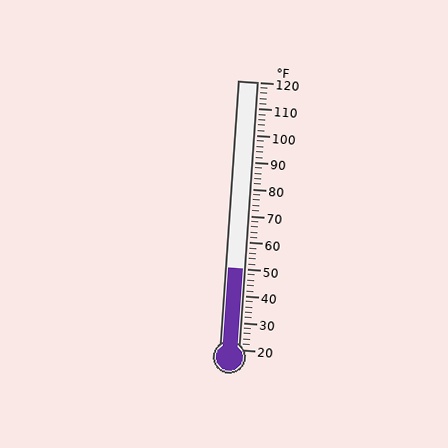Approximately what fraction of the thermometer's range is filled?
The thermometer is filled to approximately 30% of its range.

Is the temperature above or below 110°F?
The temperature is below 110°F.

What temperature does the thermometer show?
The thermometer shows approximately 50°F.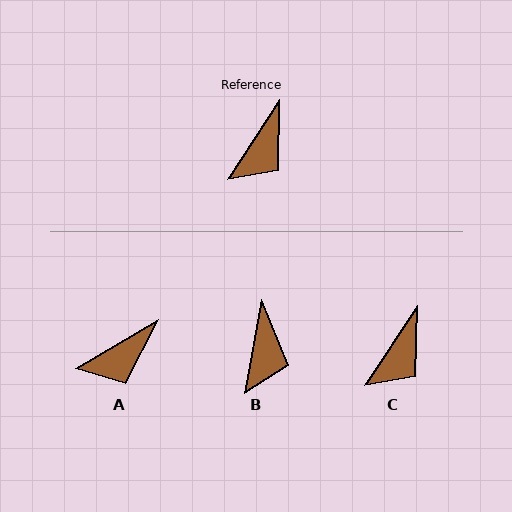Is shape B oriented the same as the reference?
No, it is off by about 23 degrees.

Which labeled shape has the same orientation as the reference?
C.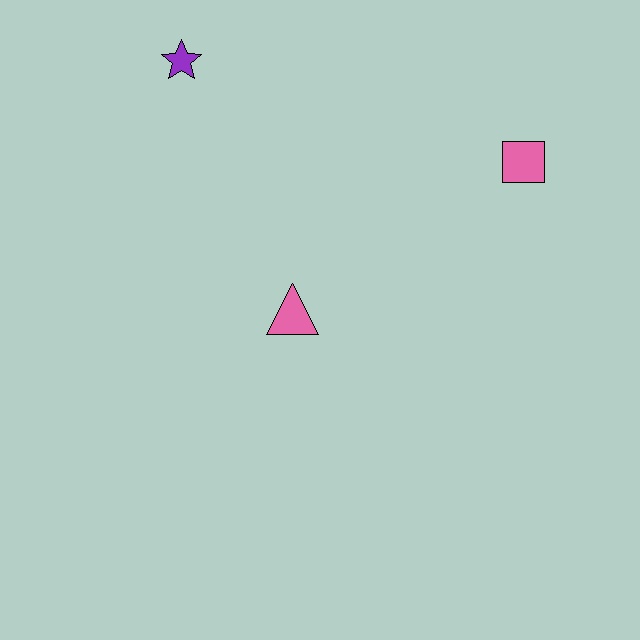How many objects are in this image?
There are 3 objects.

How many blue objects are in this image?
There are no blue objects.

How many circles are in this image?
There are no circles.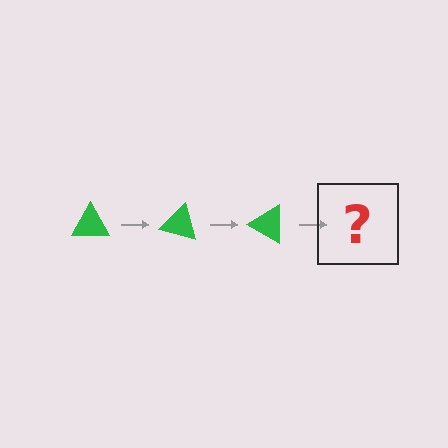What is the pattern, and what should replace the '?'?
The pattern is that the triangle rotates 15 degrees each step. The '?' should be a green triangle rotated 45 degrees.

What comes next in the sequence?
The next element should be a green triangle rotated 45 degrees.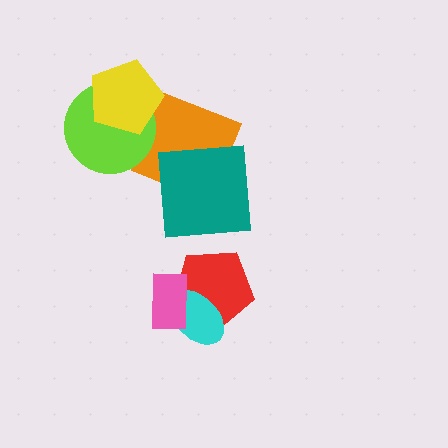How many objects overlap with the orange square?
2 objects overlap with the orange square.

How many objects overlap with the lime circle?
2 objects overlap with the lime circle.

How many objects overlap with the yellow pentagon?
1 object overlaps with the yellow pentagon.